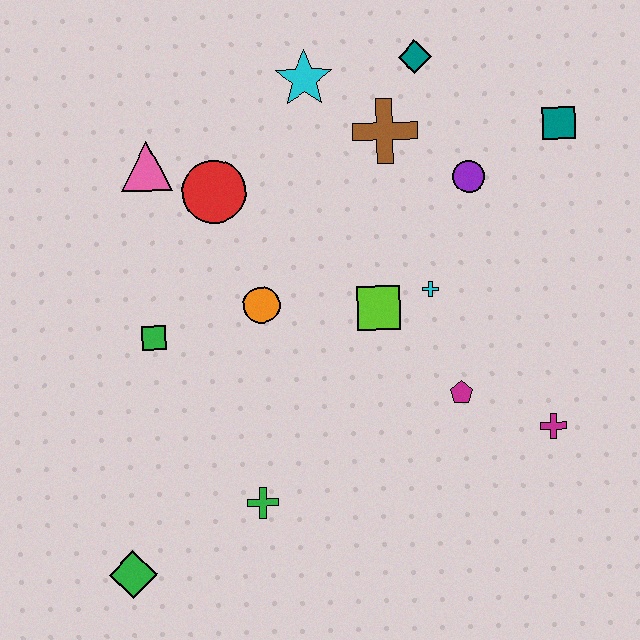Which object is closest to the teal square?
The purple circle is closest to the teal square.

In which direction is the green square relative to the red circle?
The green square is below the red circle.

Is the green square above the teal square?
No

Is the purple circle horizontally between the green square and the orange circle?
No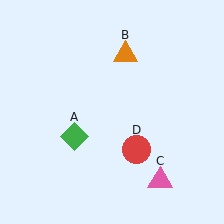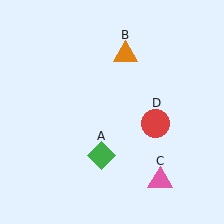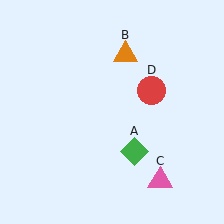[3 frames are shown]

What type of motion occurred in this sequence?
The green diamond (object A), red circle (object D) rotated counterclockwise around the center of the scene.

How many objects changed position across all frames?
2 objects changed position: green diamond (object A), red circle (object D).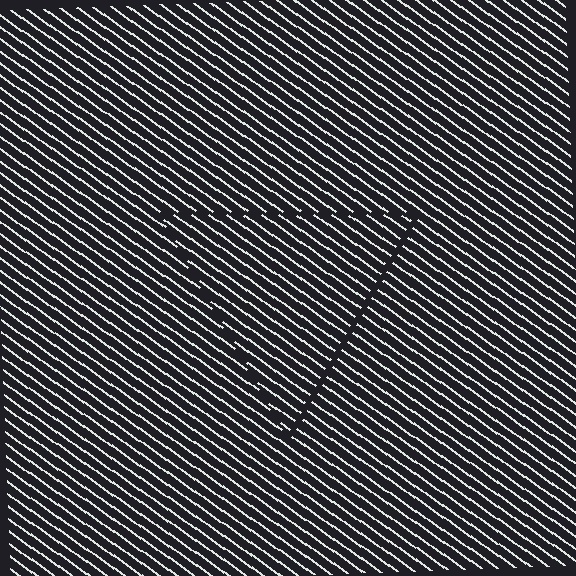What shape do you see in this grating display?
An illusory triangle. The interior of the shape contains the same grating, shifted by half a period — the contour is defined by the phase discontinuity where line-ends from the inner and outer gratings abut.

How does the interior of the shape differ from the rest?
The interior of the shape contains the same grating, shifted by half a period — the contour is defined by the phase discontinuity where line-ends from the inner and outer gratings abut.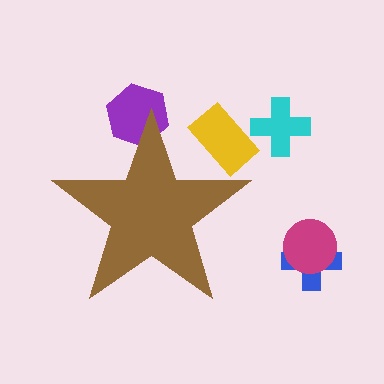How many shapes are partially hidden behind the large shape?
2 shapes are partially hidden.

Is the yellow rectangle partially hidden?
Yes, the yellow rectangle is partially hidden behind the brown star.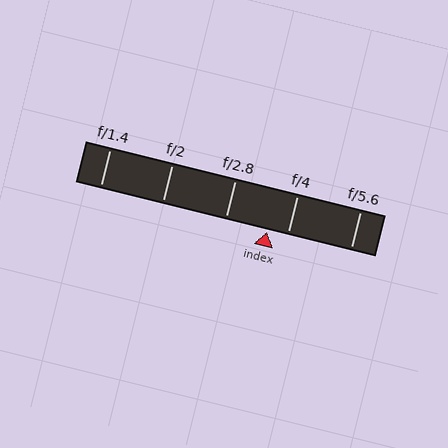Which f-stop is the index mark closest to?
The index mark is closest to f/4.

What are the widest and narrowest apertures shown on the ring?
The widest aperture shown is f/1.4 and the narrowest is f/5.6.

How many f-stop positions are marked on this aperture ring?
There are 5 f-stop positions marked.